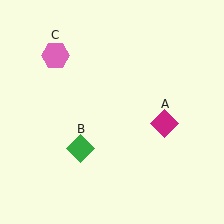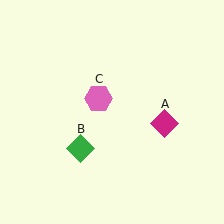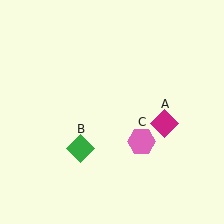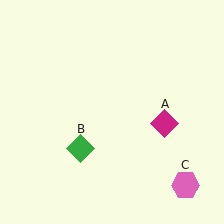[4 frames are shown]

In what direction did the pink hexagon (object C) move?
The pink hexagon (object C) moved down and to the right.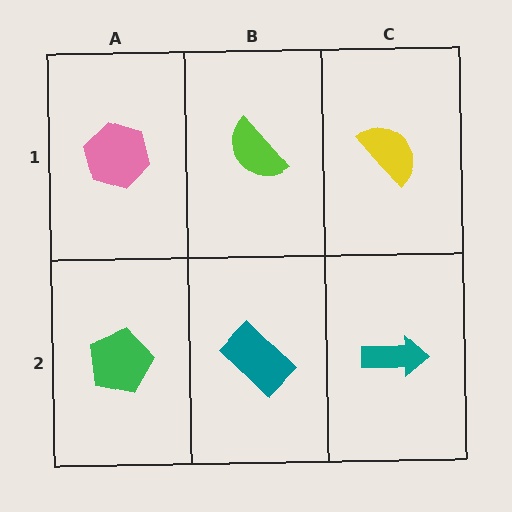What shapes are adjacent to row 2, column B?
A lime semicircle (row 1, column B), a green pentagon (row 2, column A), a teal arrow (row 2, column C).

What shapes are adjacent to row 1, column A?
A green pentagon (row 2, column A), a lime semicircle (row 1, column B).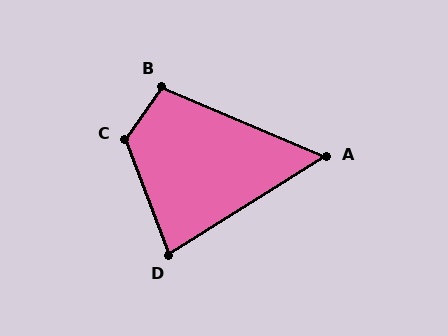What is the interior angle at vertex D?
Approximately 79 degrees (acute).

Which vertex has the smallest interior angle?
A, at approximately 55 degrees.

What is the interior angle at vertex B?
Approximately 101 degrees (obtuse).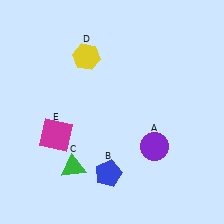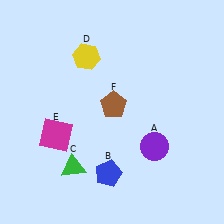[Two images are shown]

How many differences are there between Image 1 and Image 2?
There is 1 difference between the two images.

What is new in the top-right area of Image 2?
A brown pentagon (F) was added in the top-right area of Image 2.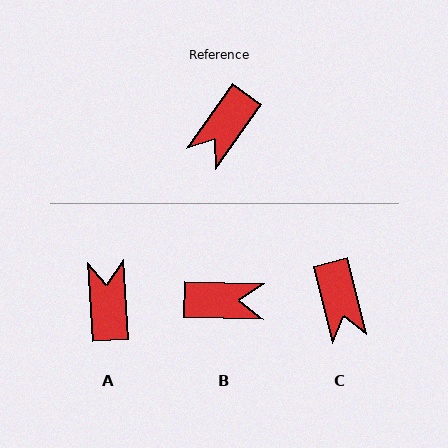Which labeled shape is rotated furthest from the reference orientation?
A, about 141 degrees away.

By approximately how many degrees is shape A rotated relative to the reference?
Approximately 141 degrees clockwise.